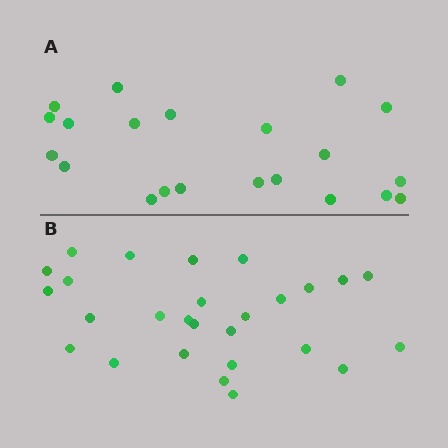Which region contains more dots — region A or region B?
Region B (the bottom region) has more dots.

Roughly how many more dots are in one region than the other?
Region B has about 6 more dots than region A.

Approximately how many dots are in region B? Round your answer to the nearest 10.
About 30 dots. (The exact count is 27, which rounds to 30.)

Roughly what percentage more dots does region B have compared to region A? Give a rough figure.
About 30% more.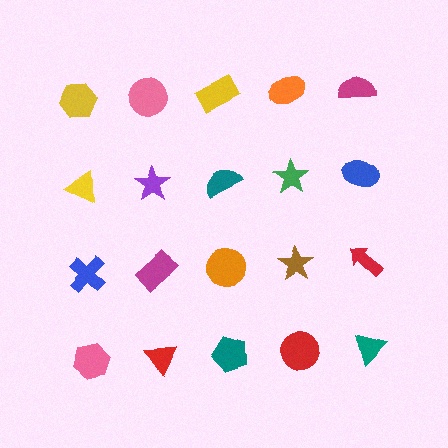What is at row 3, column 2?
A magenta rectangle.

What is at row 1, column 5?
A magenta semicircle.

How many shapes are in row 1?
5 shapes.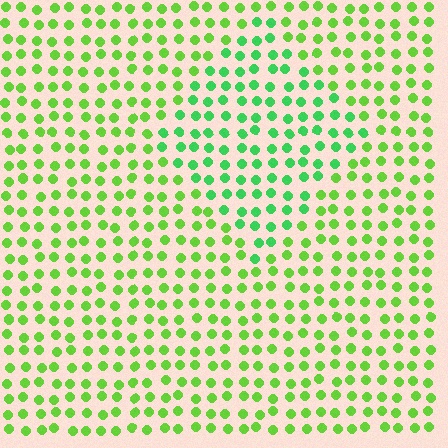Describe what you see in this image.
The image is filled with small lime elements in a uniform arrangement. A diamond-shaped region is visible where the elements are tinted to a slightly different hue, forming a subtle color boundary.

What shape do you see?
I see a diamond.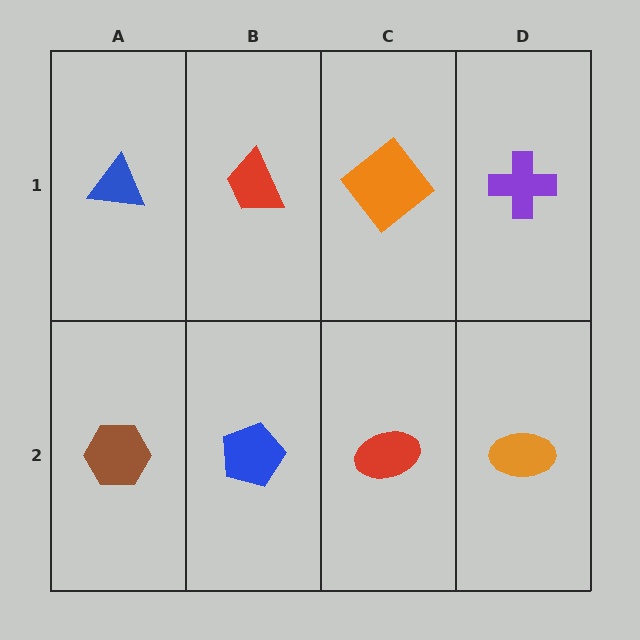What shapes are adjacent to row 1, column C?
A red ellipse (row 2, column C), a red trapezoid (row 1, column B), a purple cross (row 1, column D).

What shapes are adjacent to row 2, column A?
A blue triangle (row 1, column A), a blue pentagon (row 2, column B).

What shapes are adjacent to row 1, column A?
A brown hexagon (row 2, column A), a red trapezoid (row 1, column B).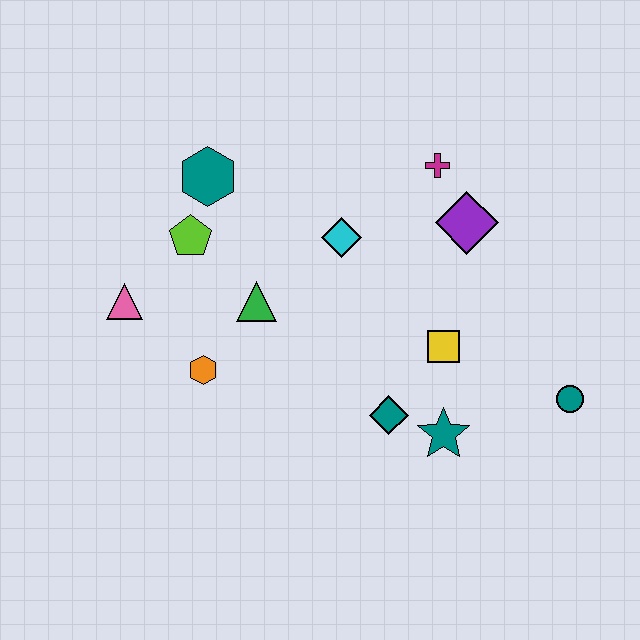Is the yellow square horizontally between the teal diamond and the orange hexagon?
No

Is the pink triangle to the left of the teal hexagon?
Yes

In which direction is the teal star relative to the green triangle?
The teal star is to the right of the green triangle.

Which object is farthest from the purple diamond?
The pink triangle is farthest from the purple diamond.